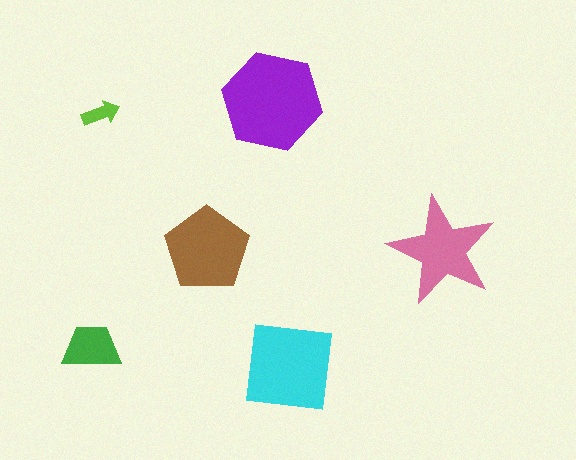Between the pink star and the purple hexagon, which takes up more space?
The purple hexagon.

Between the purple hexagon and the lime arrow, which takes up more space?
The purple hexagon.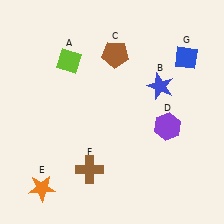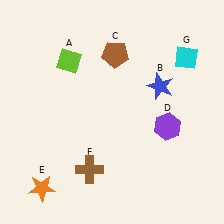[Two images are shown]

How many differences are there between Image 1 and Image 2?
There is 1 difference between the two images.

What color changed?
The diamond (G) changed from blue in Image 1 to cyan in Image 2.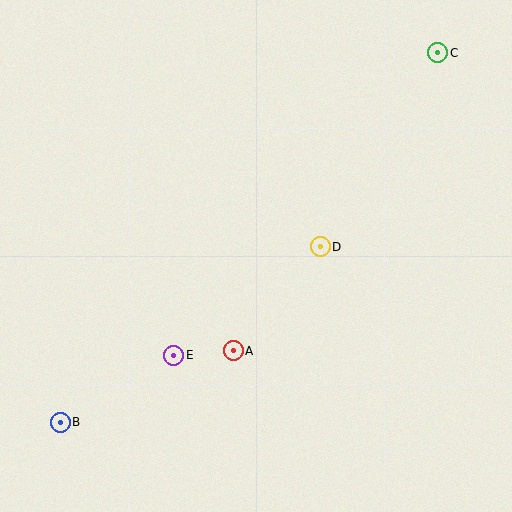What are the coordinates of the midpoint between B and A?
The midpoint between B and A is at (147, 387).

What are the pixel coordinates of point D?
Point D is at (320, 247).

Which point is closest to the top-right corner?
Point C is closest to the top-right corner.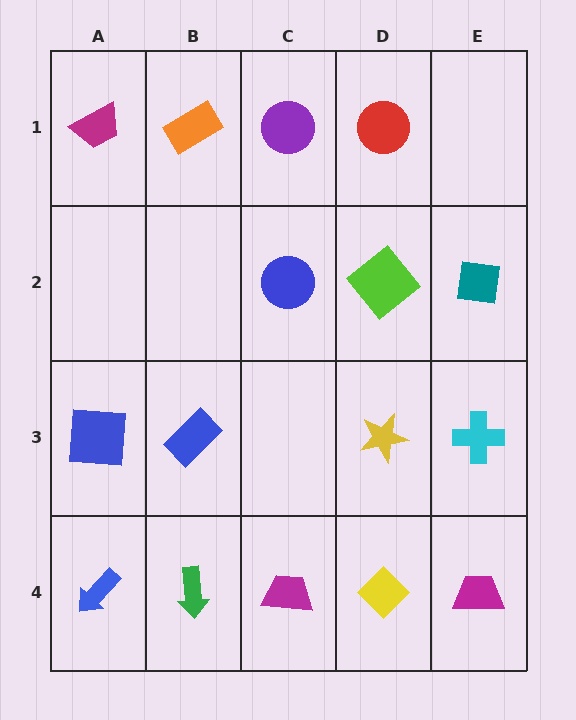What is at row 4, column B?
A green arrow.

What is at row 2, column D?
A lime diamond.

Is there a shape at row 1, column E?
No, that cell is empty.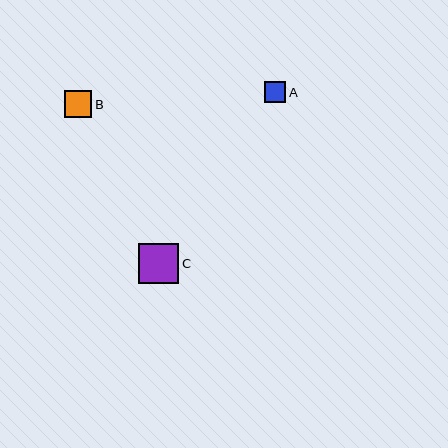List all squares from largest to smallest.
From largest to smallest: C, B, A.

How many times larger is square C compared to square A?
Square C is approximately 1.9 times the size of square A.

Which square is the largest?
Square C is the largest with a size of approximately 40 pixels.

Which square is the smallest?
Square A is the smallest with a size of approximately 22 pixels.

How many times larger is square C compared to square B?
Square C is approximately 1.5 times the size of square B.